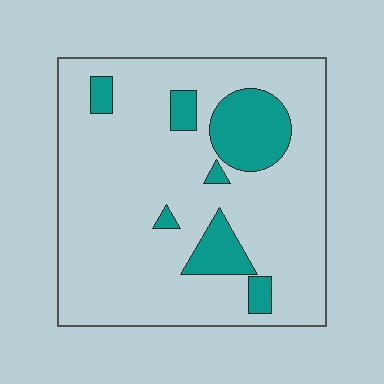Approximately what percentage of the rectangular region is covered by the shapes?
Approximately 15%.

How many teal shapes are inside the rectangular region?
7.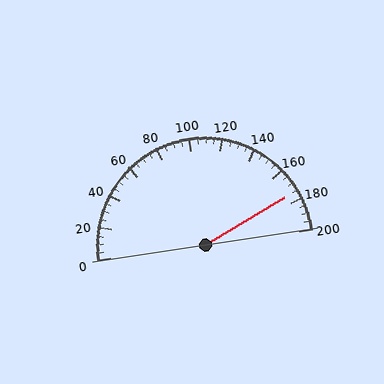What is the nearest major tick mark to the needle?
The nearest major tick mark is 180.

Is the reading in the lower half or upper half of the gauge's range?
The reading is in the upper half of the range (0 to 200).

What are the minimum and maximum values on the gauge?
The gauge ranges from 0 to 200.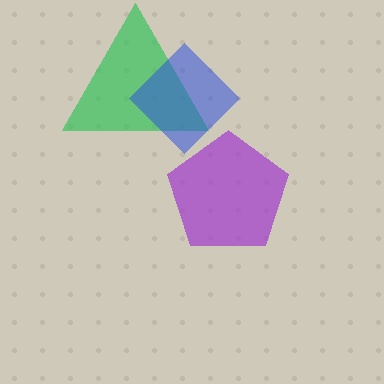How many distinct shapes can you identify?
There are 3 distinct shapes: a green triangle, a purple pentagon, a blue diamond.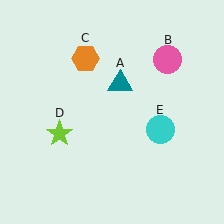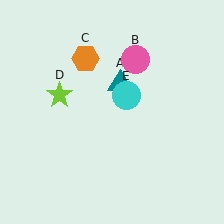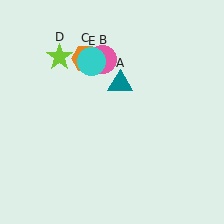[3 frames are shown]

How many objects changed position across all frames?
3 objects changed position: pink circle (object B), lime star (object D), cyan circle (object E).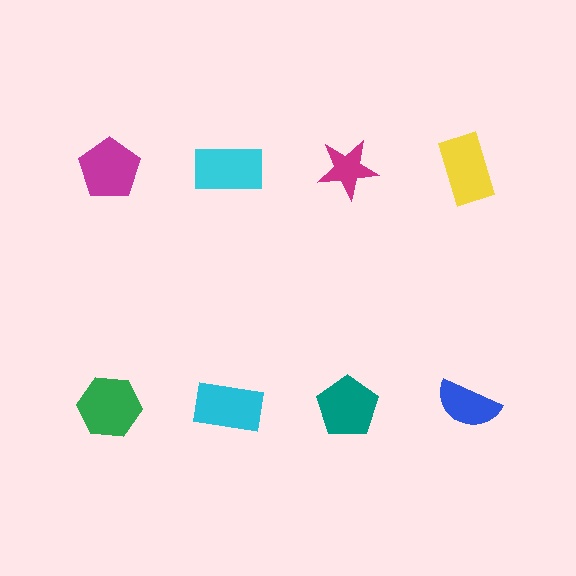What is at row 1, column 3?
A magenta star.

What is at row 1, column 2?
A cyan rectangle.